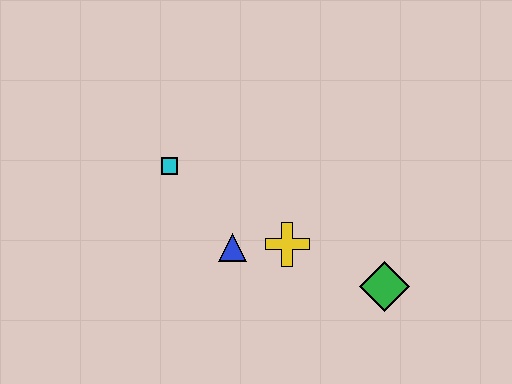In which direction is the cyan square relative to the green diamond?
The cyan square is to the left of the green diamond.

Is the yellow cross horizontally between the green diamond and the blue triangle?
Yes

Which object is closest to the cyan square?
The blue triangle is closest to the cyan square.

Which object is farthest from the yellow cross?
The cyan square is farthest from the yellow cross.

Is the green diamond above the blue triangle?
No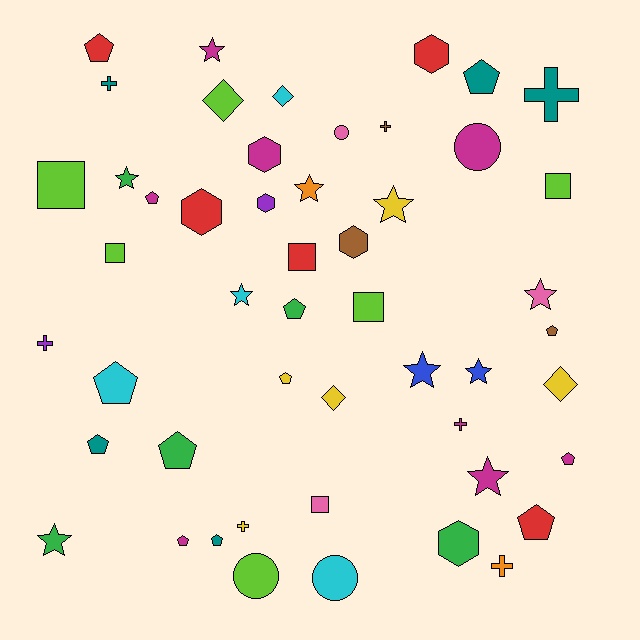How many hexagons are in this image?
There are 6 hexagons.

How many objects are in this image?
There are 50 objects.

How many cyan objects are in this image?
There are 4 cyan objects.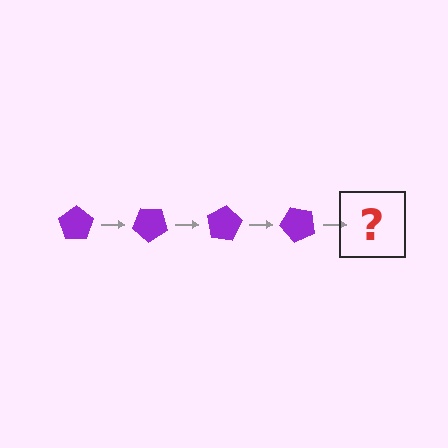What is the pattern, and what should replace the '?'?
The pattern is that the pentagon rotates 40 degrees each step. The '?' should be a purple pentagon rotated 160 degrees.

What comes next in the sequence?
The next element should be a purple pentagon rotated 160 degrees.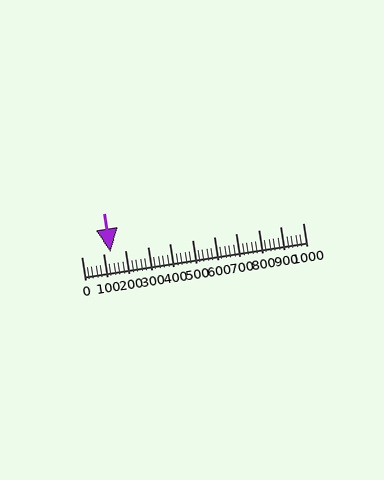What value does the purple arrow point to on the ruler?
The purple arrow points to approximately 132.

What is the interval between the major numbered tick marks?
The major tick marks are spaced 100 units apart.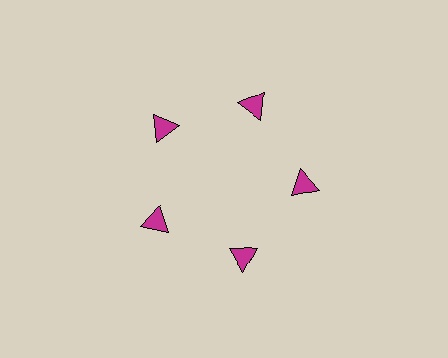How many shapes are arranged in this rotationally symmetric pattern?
There are 5 shapes, arranged in 5 groups of 1.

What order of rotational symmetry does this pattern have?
This pattern has 5-fold rotational symmetry.